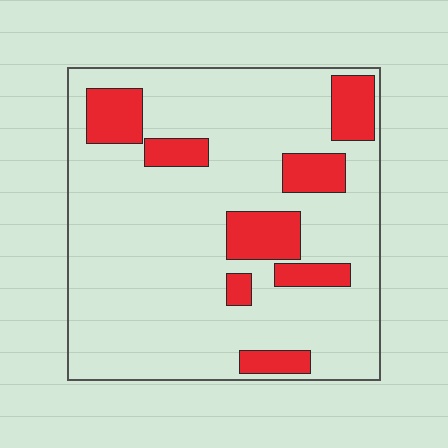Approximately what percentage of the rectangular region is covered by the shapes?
Approximately 20%.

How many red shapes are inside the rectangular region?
8.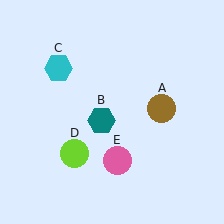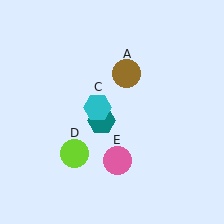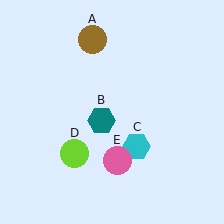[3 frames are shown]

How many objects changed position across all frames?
2 objects changed position: brown circle (object A), cyan hexagon (object C).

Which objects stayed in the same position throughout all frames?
Teal hexagon (object B) and lime circle (object D) and pink circle (object E) remained stationary.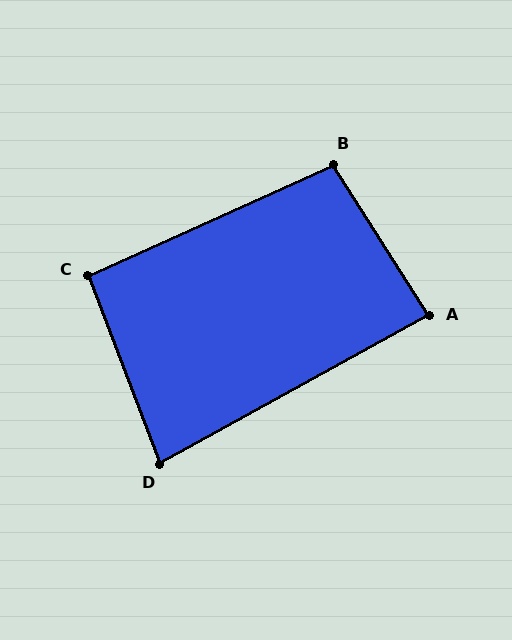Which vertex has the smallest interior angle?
D, at approximately 82 degrees.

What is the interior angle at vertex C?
Approximately 94 degrees (approximately right).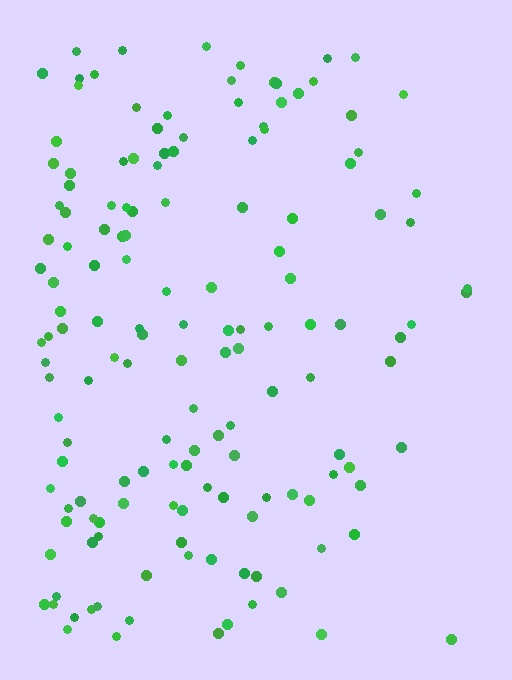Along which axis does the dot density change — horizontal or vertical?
Horizontal.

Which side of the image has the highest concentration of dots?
The left.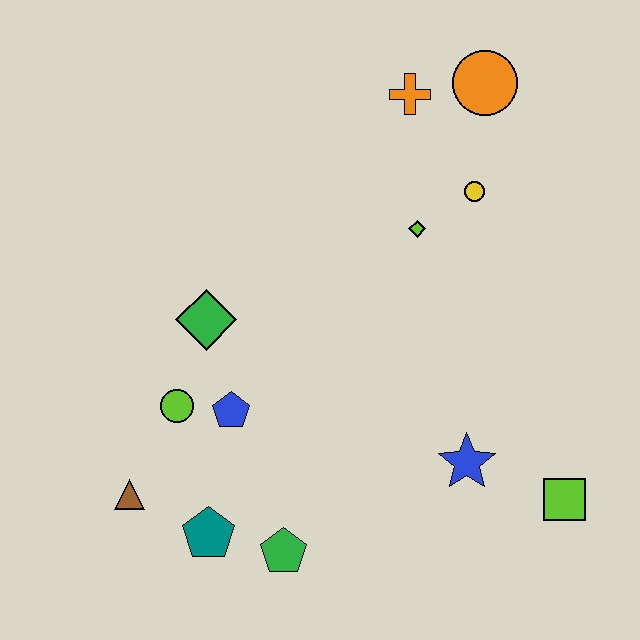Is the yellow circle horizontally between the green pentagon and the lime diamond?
No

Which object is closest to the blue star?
The lime square is closest to the blue star.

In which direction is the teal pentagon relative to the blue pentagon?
The teal pentagon is below the blue pentagon.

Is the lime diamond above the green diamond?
Yes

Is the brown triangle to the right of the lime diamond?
No